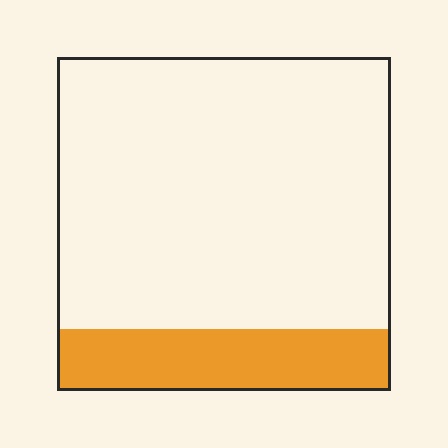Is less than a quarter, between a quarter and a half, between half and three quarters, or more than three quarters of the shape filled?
Less than a quarter.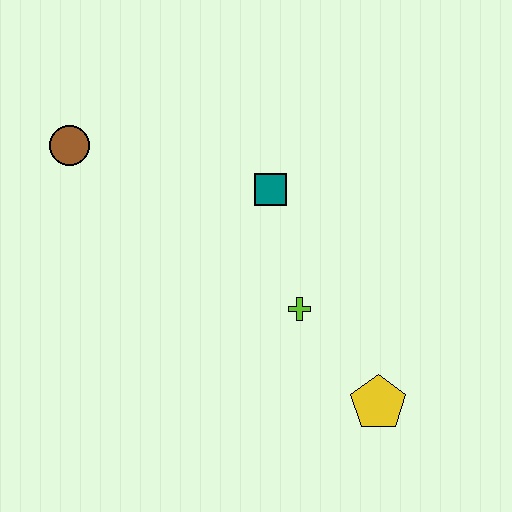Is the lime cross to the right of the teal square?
Yes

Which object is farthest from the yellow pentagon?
The brown circle is farthest from the yellow pentagon.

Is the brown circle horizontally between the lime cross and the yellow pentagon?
No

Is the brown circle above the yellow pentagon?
Yes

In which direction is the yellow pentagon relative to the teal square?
The yellow pentagon is below the teal square.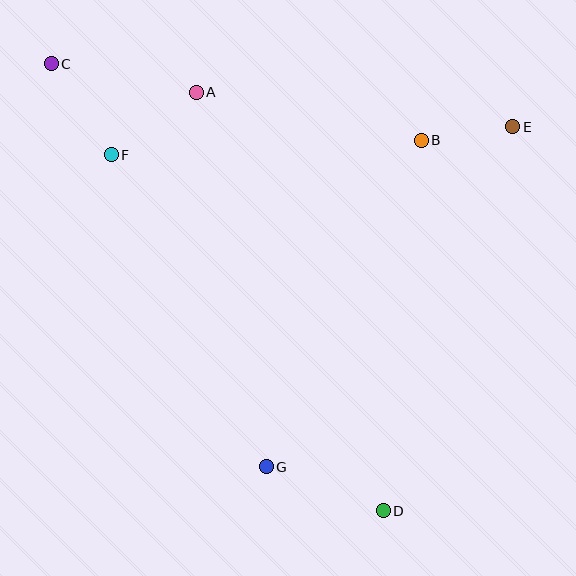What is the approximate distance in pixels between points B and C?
The distance between B and C is approximately 378 pixels.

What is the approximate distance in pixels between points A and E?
The distance between A and E is approximately 318 pixels.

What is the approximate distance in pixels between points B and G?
The distance between B and G is approximately 362 pixels.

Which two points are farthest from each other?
Points C and D are farthest from each other.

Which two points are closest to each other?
Points B and E are closest to each other.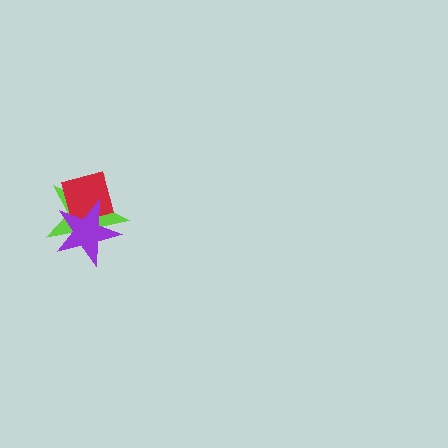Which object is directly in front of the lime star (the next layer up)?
The red square is directly in front of the lime star.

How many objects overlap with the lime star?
2 objects overlap with the lime star.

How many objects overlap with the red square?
2 objects overlap with the red square.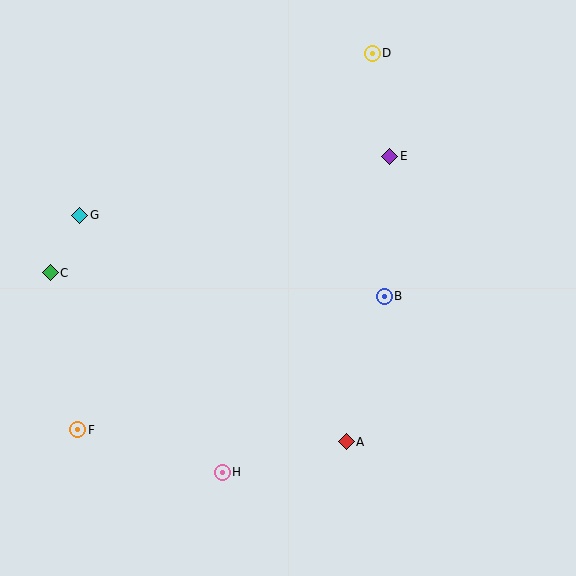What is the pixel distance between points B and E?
The distance between B and E is 140 pixels.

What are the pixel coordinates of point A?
Point A is at (346, 442).